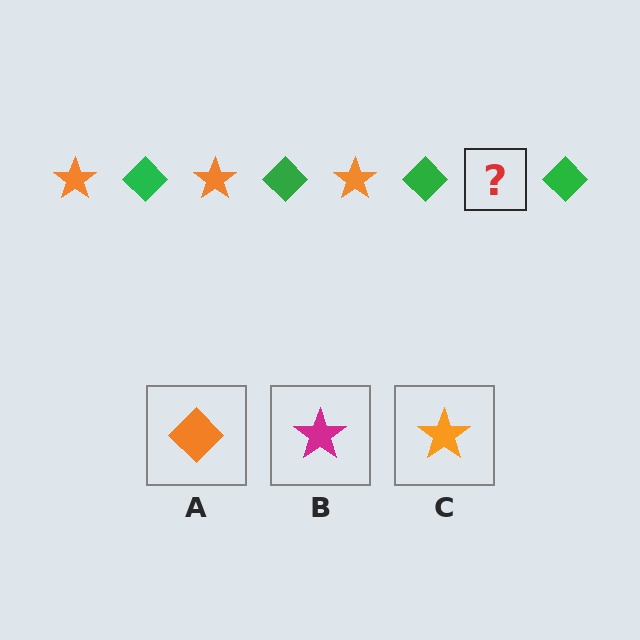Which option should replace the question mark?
Option C.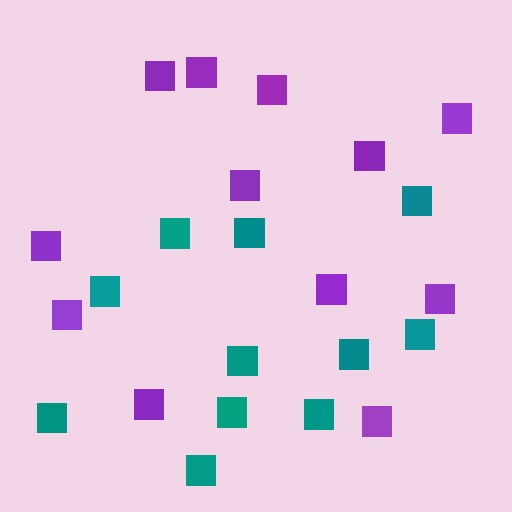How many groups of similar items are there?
There are 2 groups: one group of teal squares (11) and one group of purple squares (12).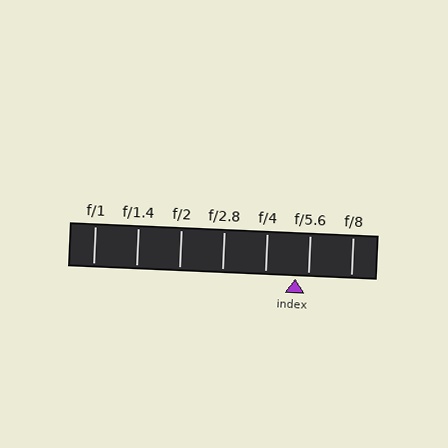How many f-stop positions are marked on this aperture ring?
There are 7 f-stop positions marked.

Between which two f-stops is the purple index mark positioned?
The index mark is between f/4 and f/5.6.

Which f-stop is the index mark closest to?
The index mark is closest to f/5.6.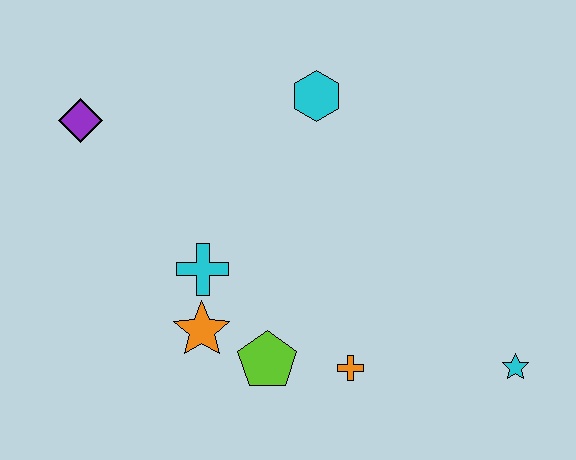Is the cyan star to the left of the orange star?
No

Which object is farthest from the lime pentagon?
The purple diamond is farthest from the lime pentagon.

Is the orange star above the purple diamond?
No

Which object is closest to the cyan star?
The orange cross is closest to the cyan star.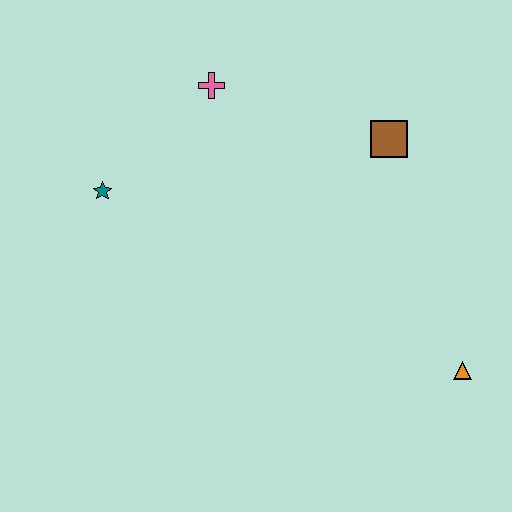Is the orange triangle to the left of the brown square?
No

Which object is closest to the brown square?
The pink cross is closest to the brown square.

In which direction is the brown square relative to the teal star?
The brown square is to the right of the teal star.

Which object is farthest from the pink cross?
The orange triangle is farthest from the pink cross.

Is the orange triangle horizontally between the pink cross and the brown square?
No